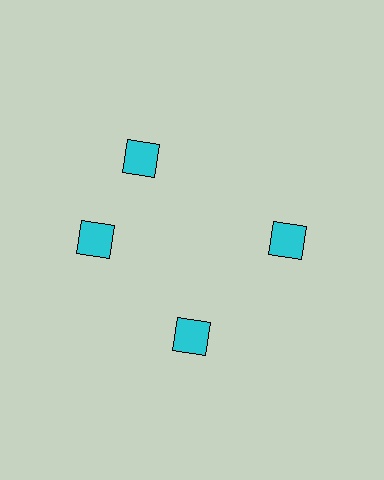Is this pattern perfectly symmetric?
No. The 4 cyan diamonds are arranged in a ring, but one element near the 12 o'clock position is rotated out of alignment along the ring, breaking the 4-fold rotational symmetry.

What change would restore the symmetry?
The symmetry would be restored by rotating it back into even spacing with its neighbors so that all 4 diamonds sit at equal angles and equal distance from the center.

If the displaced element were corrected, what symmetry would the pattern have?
It would have 4-fold rotational symmetry — the pattern would map onto itself every 90 degrees.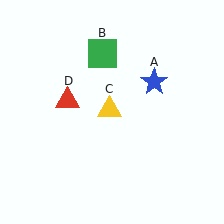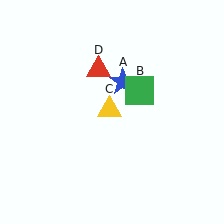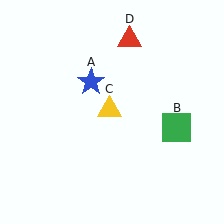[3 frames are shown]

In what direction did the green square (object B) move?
The green square (object B) moved down and to the right.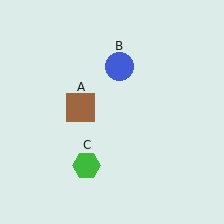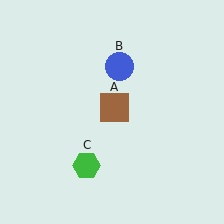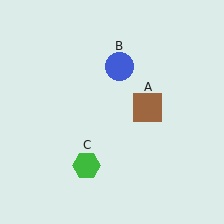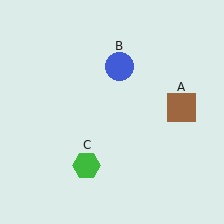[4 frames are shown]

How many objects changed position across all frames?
1 object changed position: brown square (object A).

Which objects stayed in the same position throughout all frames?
Blue circle (object B) and green hexagon (object C) remained stationary.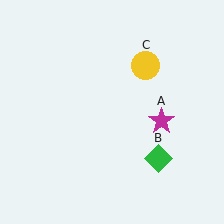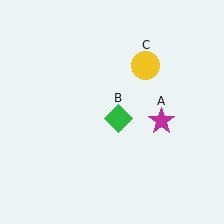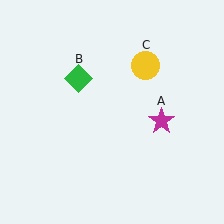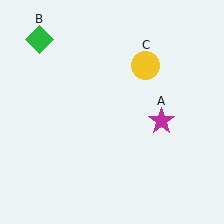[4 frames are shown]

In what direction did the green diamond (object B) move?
The green diamond (object B) moved up and to the left.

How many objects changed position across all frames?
1 object changed position: green diamond (object B).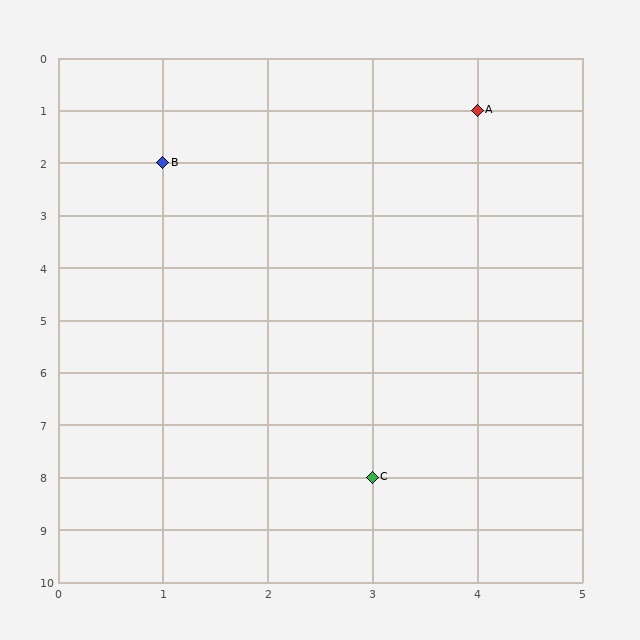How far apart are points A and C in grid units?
Points A and C are 1 column and 7 rows apart (about 7.1 grid units diagonally).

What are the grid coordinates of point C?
Point C is at grid coordinates (3, 8).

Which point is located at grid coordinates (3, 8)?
Point C is at (3, 8).